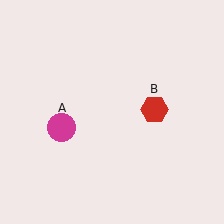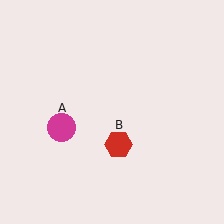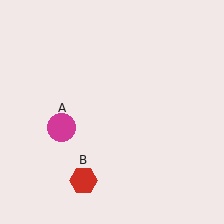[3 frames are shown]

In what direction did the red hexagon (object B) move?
The red hexagon (object B) moved down and to the left.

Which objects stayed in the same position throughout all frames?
Magenta circle (object A) remained stationary.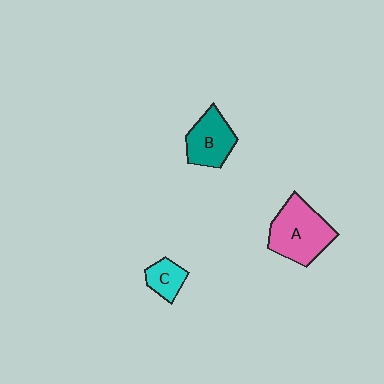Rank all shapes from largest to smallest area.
From largest to smallest: A (pink), B (teal), C (cyan).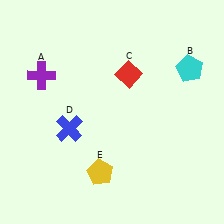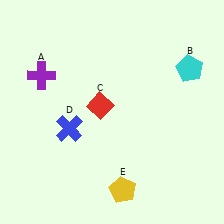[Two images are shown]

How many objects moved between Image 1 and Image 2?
2 objects moved between the two images.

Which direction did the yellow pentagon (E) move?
The yellow pentagon (E) moved right.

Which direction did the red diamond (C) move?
The red diamond (C) moved down.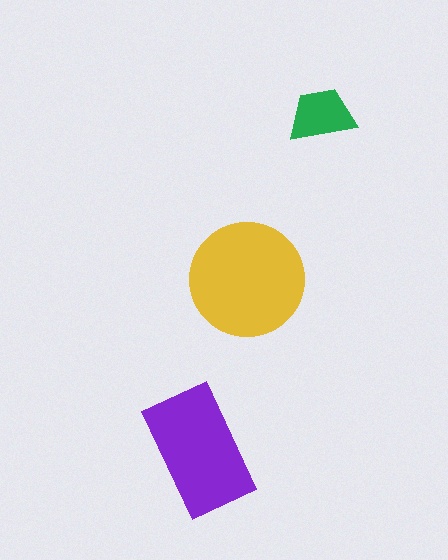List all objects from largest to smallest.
The yellow circle, the purple rectangle, the green trapezoid.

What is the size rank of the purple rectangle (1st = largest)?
2nd.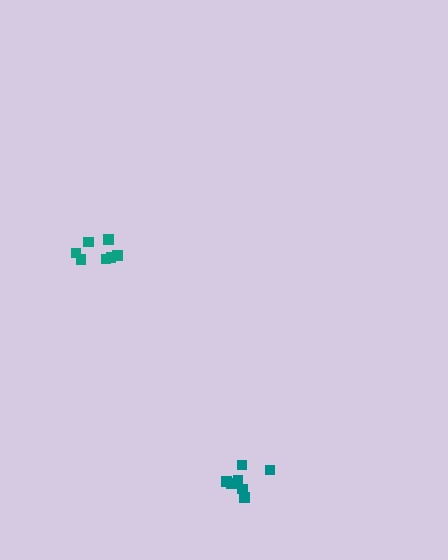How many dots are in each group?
Group 1: 7 dots, Group 2: 7 dots (14 total).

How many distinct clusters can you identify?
There are 2 distinct clusters.